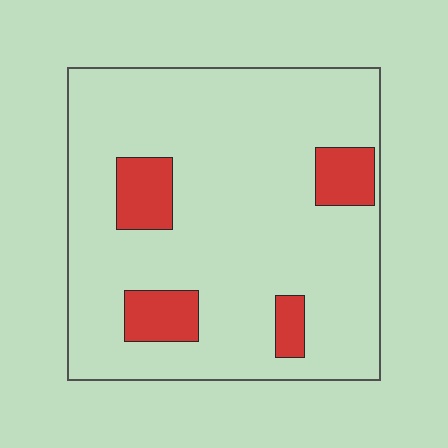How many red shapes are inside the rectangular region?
4.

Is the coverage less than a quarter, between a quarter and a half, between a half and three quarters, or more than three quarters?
Less than a quarter.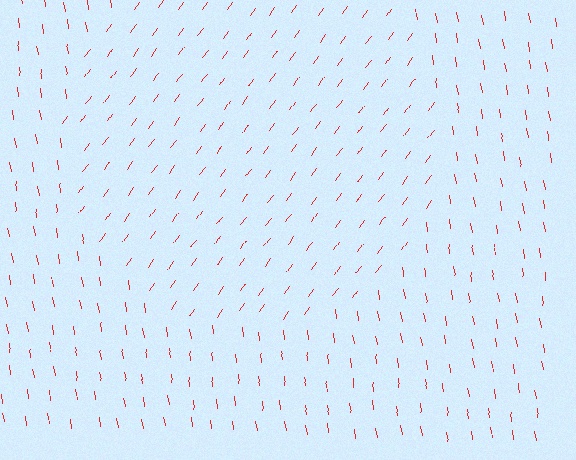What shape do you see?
I see a circle.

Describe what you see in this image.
The image is filled with small red line segments. A circle region in the image has lines oriented differently from the surrounding lines, creating a visible texture boundary.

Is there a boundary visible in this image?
Yes, there is a texture boundary formed by a change in line orientation.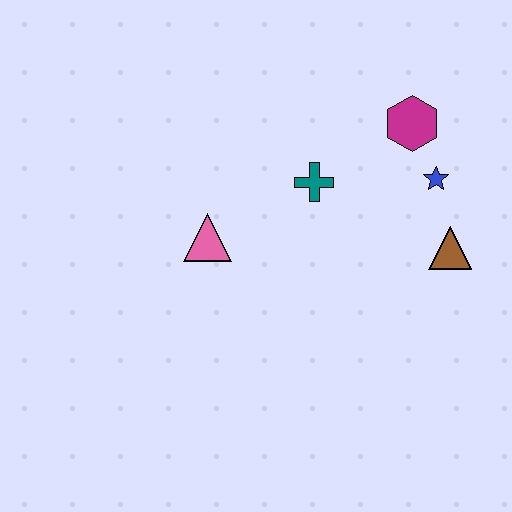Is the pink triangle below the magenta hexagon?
Yes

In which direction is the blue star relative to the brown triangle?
The blue star is above the brown triangle.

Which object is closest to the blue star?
The magenta hexagon is closest to the blue star.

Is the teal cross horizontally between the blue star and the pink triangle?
Yes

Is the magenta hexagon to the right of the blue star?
No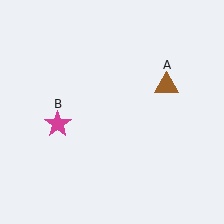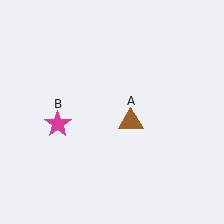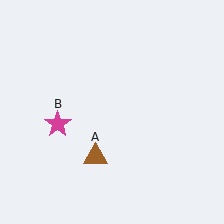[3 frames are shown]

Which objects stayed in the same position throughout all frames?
Magenta star (object B) remained stationary.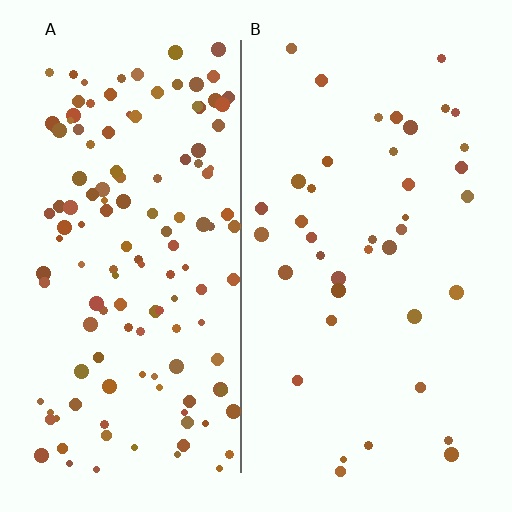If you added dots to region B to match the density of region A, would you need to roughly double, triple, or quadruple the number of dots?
Approximately triple.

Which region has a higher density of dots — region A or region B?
A (the left).